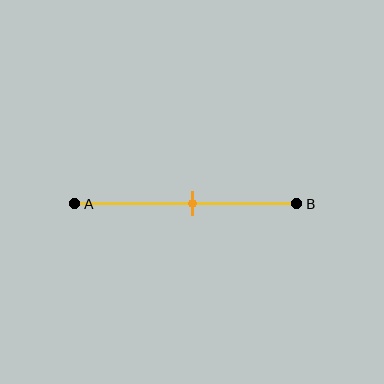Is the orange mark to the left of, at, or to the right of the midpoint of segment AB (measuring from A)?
The orange mark is to the right of the midpoint of segment AB.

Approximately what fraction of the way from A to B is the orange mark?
The orange mark is approximately 55% of the way from A to B.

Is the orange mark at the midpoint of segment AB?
No, the mark is at about 55% from A, not at the 50% midpoint.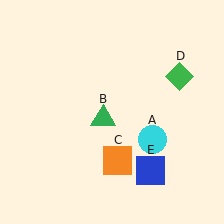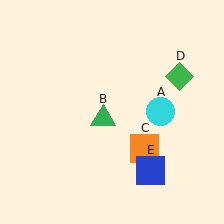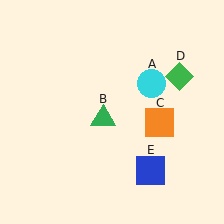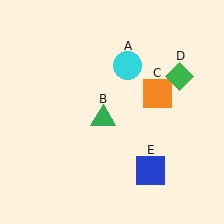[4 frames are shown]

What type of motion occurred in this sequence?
The cyan circle (object A), orange square (object C) rotated counterclockwise around the center of the scene.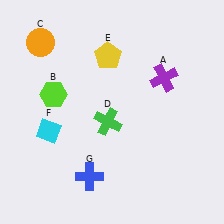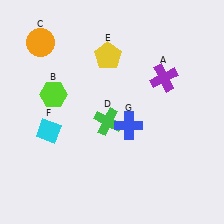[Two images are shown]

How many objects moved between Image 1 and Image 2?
1 object moved between the two images.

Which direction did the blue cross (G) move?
The blue cross (G) moved up.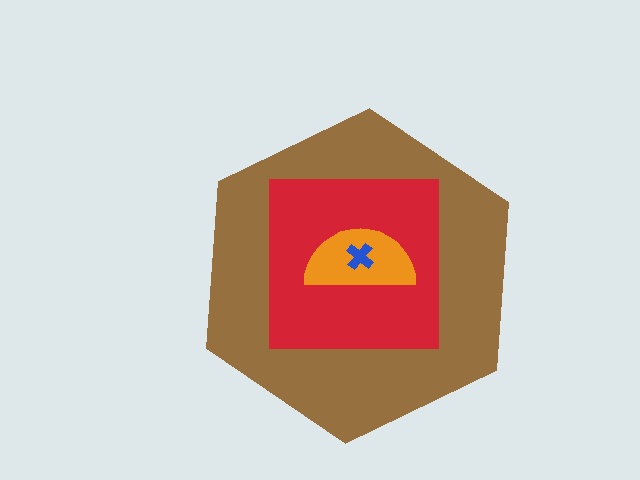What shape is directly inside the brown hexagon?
The red square.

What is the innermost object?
The blue cross.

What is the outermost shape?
The brown hexagon.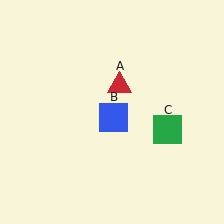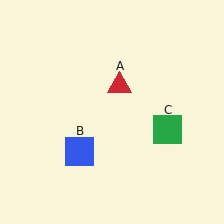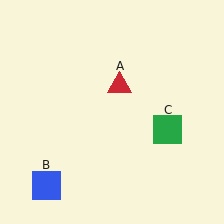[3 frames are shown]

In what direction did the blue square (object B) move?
The blue square (object B) moved down and to the left.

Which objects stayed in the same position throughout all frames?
Red triangle (object A) and green square (object C) remained stationary.